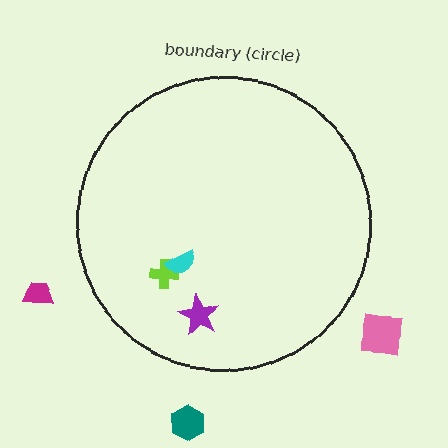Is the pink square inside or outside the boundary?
Outside.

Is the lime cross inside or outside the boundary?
Inside.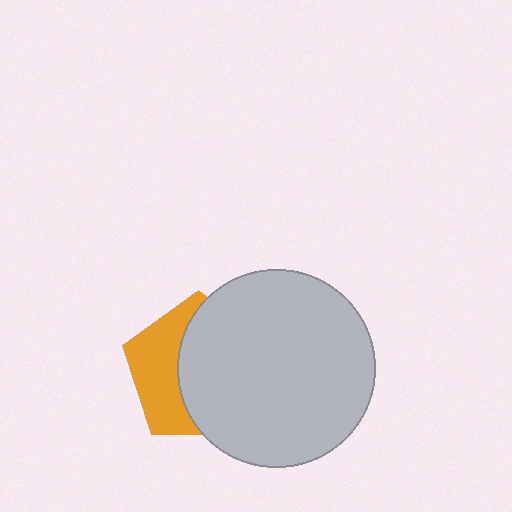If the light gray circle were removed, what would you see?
You would see the complete orange pentagon.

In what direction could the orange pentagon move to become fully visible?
The orange pentagon could move left. That would shift it out from behind the light gray circle entirely.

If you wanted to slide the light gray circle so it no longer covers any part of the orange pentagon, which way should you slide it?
Slide it right — that is the most direct way to separate the two shapes.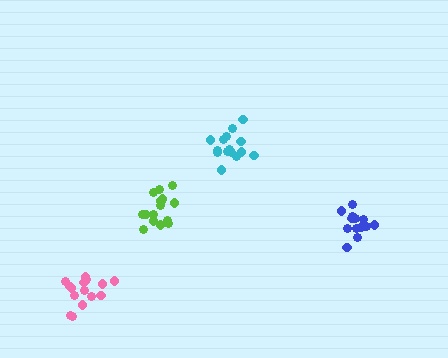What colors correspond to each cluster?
The clusters are colored: blue, pink, lime, cyan.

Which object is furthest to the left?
The pink cluster is leftmost.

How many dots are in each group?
Group 1: 14 dots, Group 2: 15 dots, Group 3: 16 dots, Group 4: 15 dots (60 total).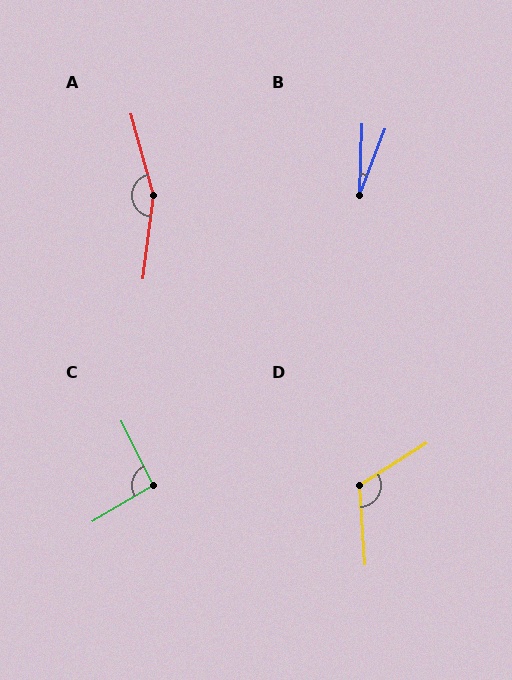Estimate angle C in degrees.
Approximately 95 degrees.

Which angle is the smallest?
B, at approximately 19 degrees.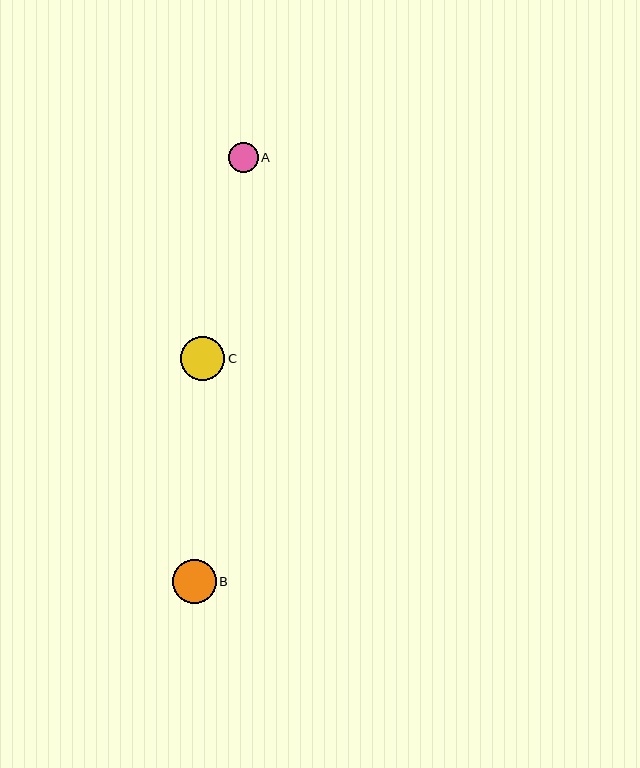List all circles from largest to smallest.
From largest to smallest: C, B, A.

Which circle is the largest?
Circle C is the largest with a size of approximately 44 pixels.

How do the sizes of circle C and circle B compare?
Circle C and circle B are approximately the same size.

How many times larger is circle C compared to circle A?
Circle C is approximately 1.5 times the size of circle A.